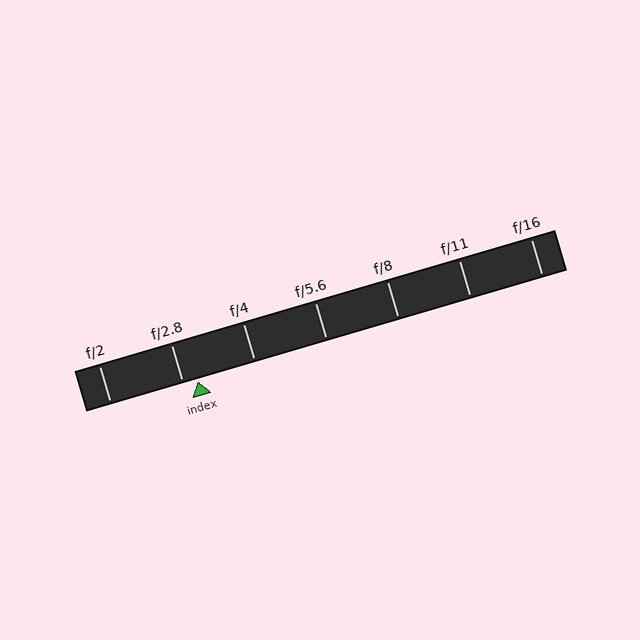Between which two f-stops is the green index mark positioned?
The index mark is between f/2.8 and f/4.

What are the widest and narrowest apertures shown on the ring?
The widest aperture shown is f/2 and the narrowest is f/16.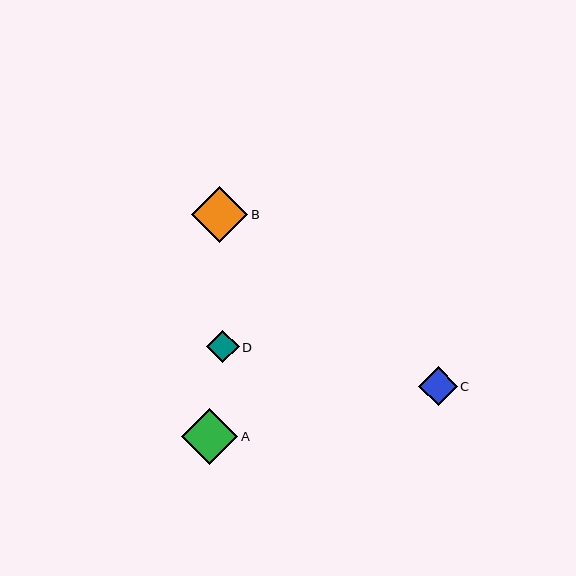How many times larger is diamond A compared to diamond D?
Diamond A is approximately 1.7 times the size of diamond D.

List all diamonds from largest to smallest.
From largest to smallest: B, A, C, D.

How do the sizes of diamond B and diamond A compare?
Diamond B and diamond A are approximately the same size.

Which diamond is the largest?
Diamond B is the largest with a size of approximately 56 pixels.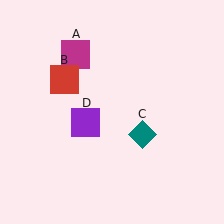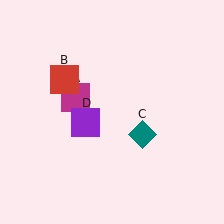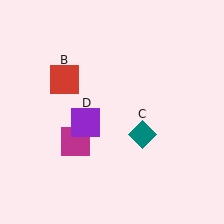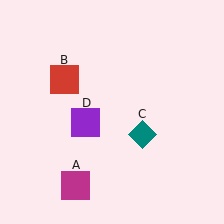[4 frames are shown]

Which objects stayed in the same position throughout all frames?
Red square (object B) and teal diamond (object C) and purple square (object D) remained stationary.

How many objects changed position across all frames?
1 object changed position: magenta square (object A).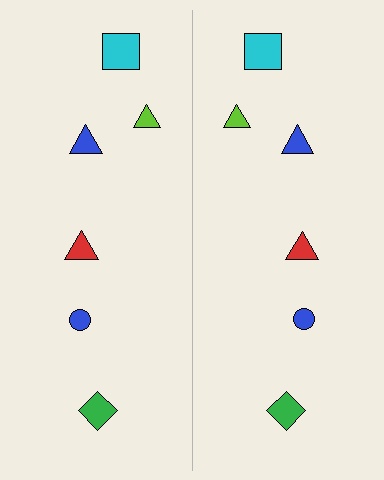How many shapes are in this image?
There are 12 shapes in this image.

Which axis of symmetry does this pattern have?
The pattern has a vertical axis of symmetry running through the center of the image.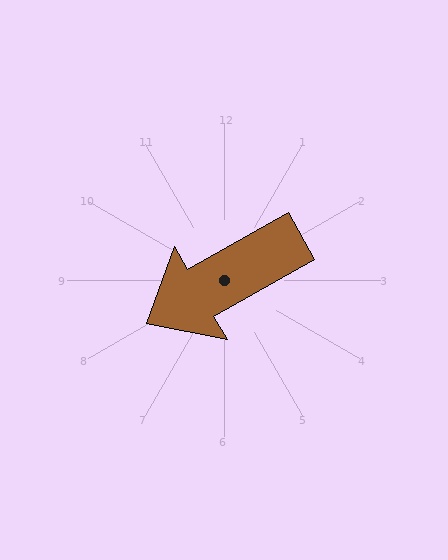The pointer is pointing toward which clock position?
Roughly 8 o'clock.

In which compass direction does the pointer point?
Southwest.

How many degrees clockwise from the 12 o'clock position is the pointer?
Approximately 240 degrees.